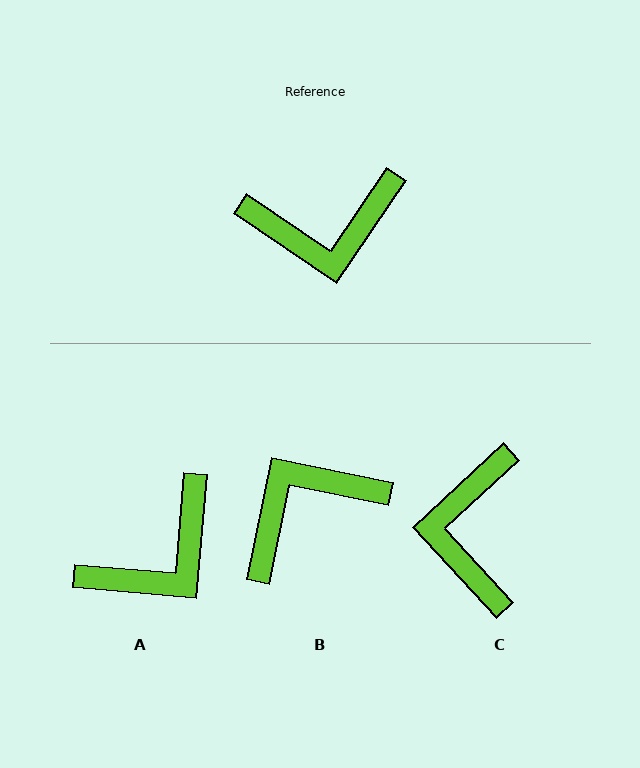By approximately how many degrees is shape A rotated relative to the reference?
Approximately 29 degrees counter-clockwise.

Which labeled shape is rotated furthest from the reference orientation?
B, about 157 degrees away.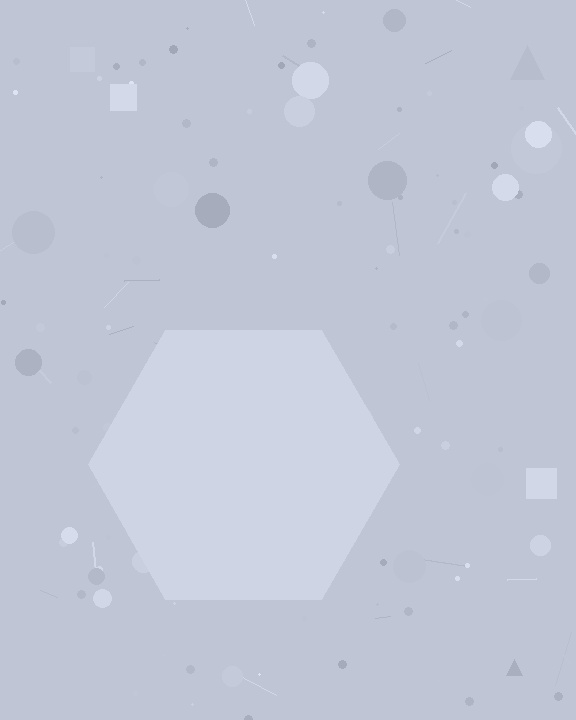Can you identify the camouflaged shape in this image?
The camouflaged shape is a hexagon.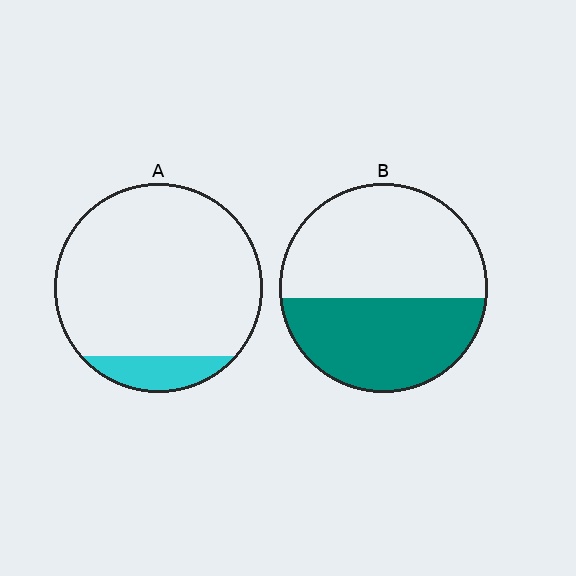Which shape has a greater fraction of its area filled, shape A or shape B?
Shape B.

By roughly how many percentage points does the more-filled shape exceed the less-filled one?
By roughly 30 percentage points (B over A).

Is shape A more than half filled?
No.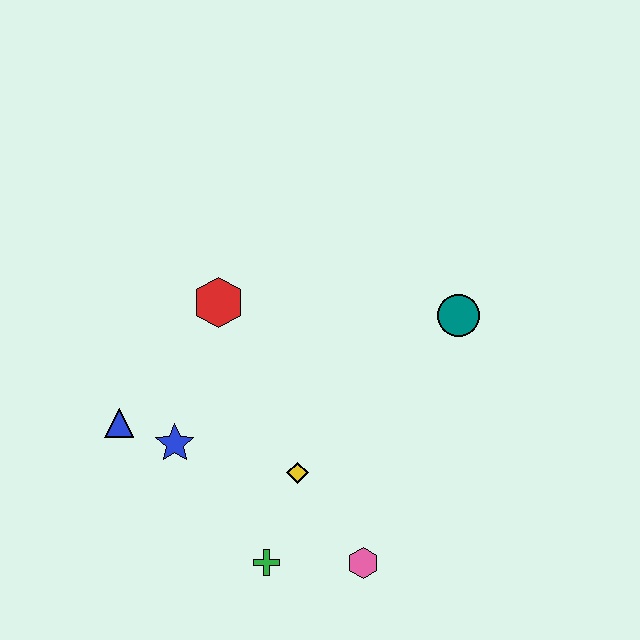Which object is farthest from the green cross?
The teal circle is farthest from the green cross.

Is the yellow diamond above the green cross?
Yes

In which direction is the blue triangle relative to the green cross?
The blue triangle is to the left of the green cross.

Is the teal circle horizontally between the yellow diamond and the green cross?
No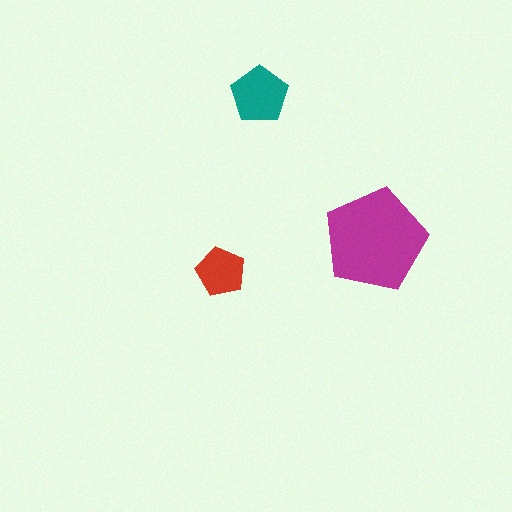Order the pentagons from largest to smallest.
the magenta one, the teal one, the red one.